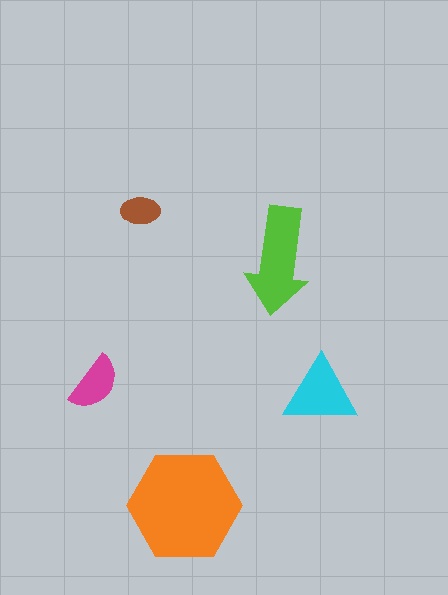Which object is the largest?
The orange hexagon.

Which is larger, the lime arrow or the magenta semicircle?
The lime arrow.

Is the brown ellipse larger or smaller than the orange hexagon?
Smaller.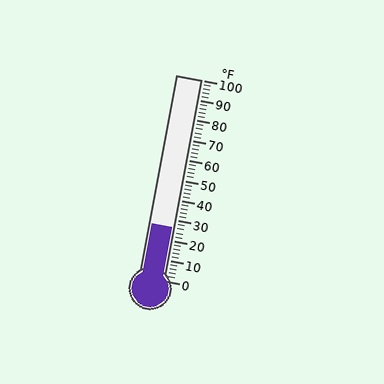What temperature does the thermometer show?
The thermometer shows approximately 26°F.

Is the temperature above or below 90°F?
The temperature is below 90°F.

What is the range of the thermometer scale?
The thermometer scale ranges from 0°F to 100°F.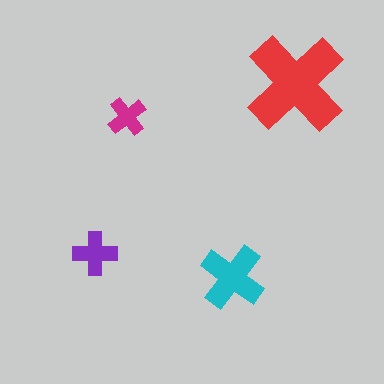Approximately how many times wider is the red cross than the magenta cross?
About 2.5 times wider.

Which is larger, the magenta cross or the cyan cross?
The cyan one.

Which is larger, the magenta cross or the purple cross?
The purple one.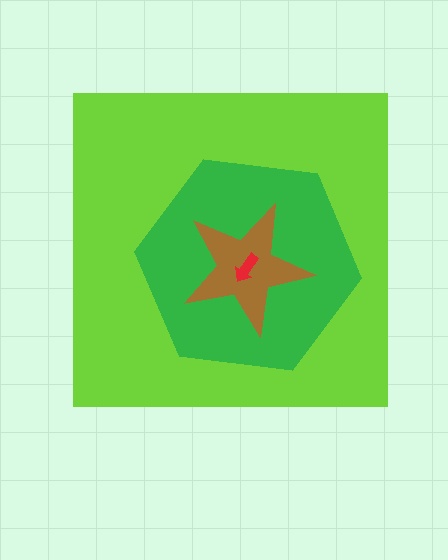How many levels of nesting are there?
4.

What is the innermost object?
The red arrow.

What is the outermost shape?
The lime square.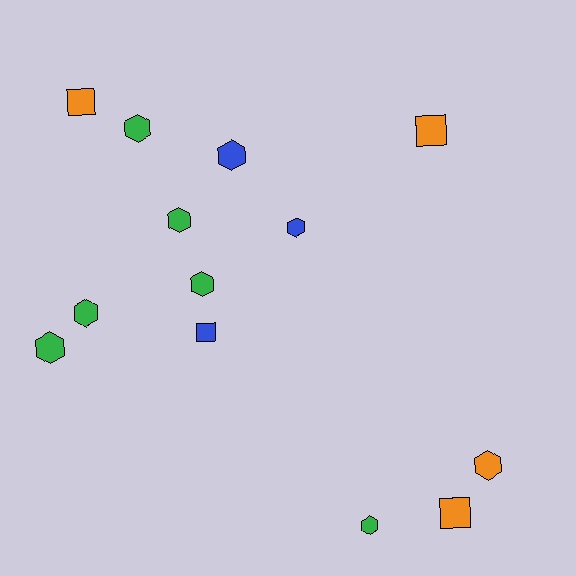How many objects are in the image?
There are 13 objects.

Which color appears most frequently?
Green, with 6 objects.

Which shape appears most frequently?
Hexagon, with 9 objects.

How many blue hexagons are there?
There are 2 blue hexagons.